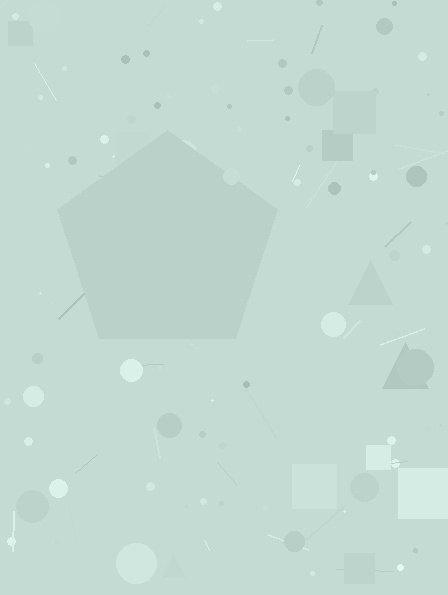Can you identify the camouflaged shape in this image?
The camouflaged shape is a pentagon.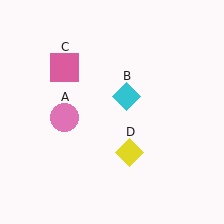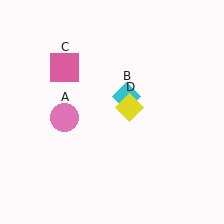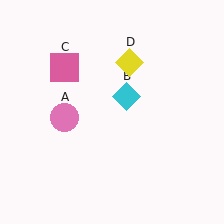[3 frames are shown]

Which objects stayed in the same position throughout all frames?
Pink circle (object A) and cyan diamond (object B) and pink square (object C) remained stationary.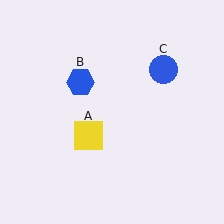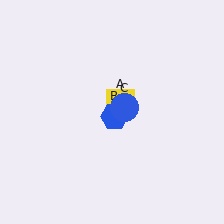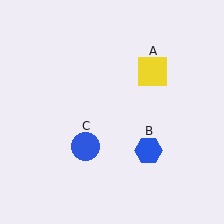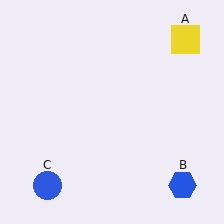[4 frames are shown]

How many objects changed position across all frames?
3 objects changed position: yellow square (object A), blue hexagon (object B), blue circle (object C).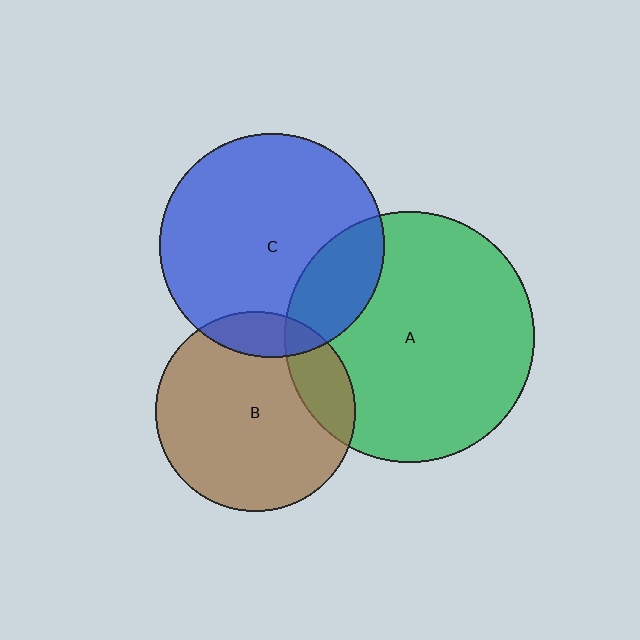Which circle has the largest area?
Circle A (green).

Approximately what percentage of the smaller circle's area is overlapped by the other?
Approximately 20%.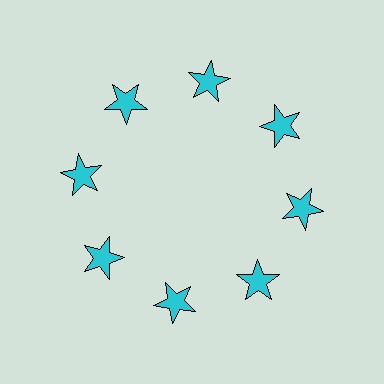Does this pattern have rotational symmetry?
Yes, this pattern has 8-fold rotational symmetry. It looks the same after rotating 45 degrees around the center.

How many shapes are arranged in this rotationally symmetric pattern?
There are 8 shapes, arranged in 8 groups of 1.